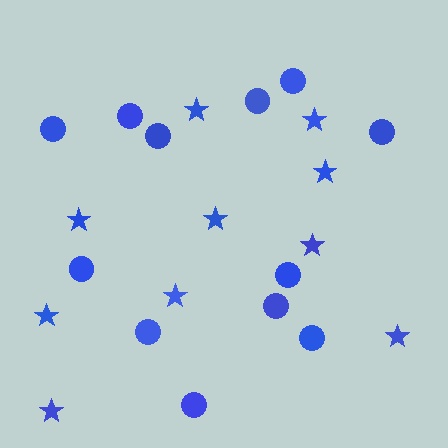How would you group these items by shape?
There are 2 groups: one group of stars (10) and one group of circles (12).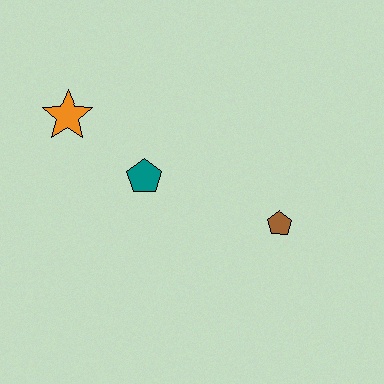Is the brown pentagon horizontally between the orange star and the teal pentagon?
No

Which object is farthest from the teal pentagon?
The brown pentagon is farthest from the teal pentagon.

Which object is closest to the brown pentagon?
The teal pentagon is closest to the brown pentagon.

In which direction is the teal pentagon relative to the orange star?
The teal pentagon is to the right of the orange star.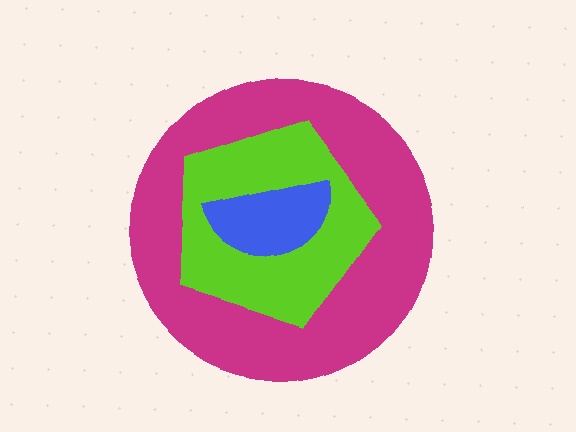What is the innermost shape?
The blue semicircle.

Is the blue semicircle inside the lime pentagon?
Yes.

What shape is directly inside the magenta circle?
The lime pentagon.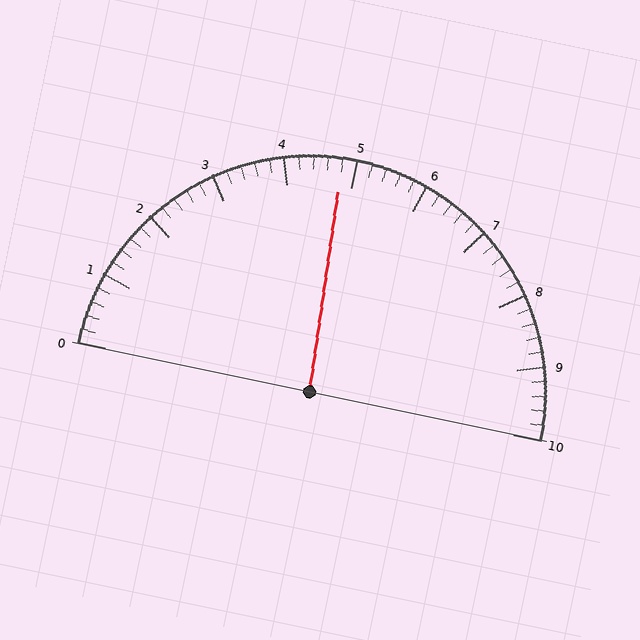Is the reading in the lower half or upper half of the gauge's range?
The reading is in the lower half of the range (0 to 10).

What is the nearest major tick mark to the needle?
The nearest major tick mark is 5.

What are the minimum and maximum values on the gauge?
The gauge ranges from 0 to 10.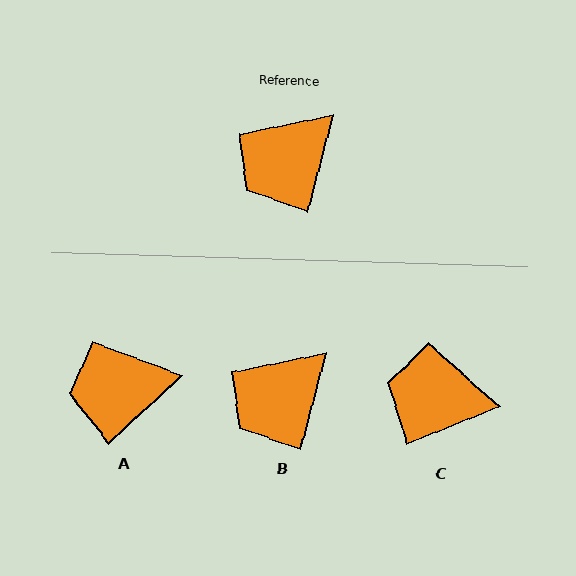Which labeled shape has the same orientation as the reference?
B.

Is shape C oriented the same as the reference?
No, it is off by about 53 degrees.